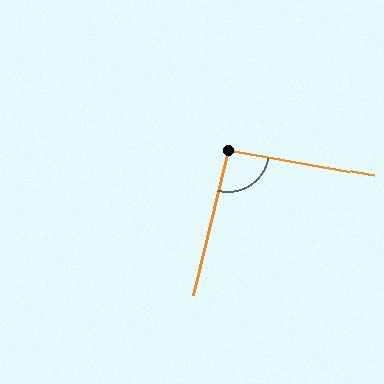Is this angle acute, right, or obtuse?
It is approximately a right angle.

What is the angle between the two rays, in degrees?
Approximately 93 degrees.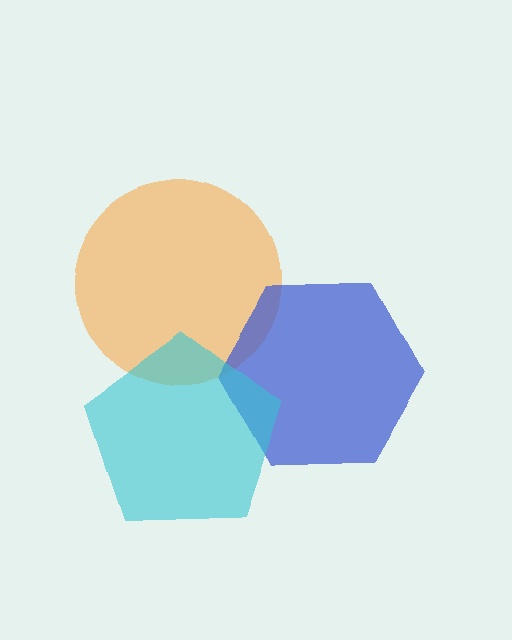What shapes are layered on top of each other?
The layered shapes are: an orange circle, a blue hexagon, a cyan pentagon.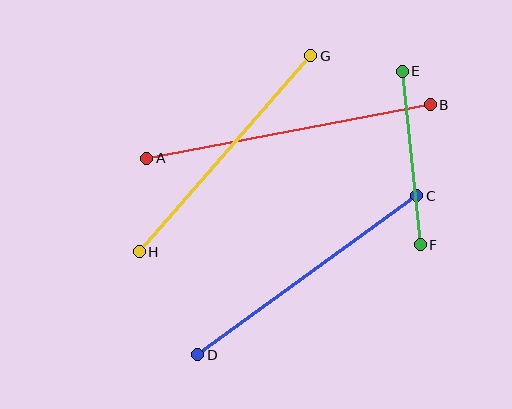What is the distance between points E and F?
The distance is approximately 174 pixels.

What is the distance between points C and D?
The distance is approximately 271 pixels.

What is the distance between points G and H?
The distance is approximately 261 pixels.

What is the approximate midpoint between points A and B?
The midpoint is at approximately (288, 131) pixels.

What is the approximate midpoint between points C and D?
The midpoint is at approximately (307, 275) pixels.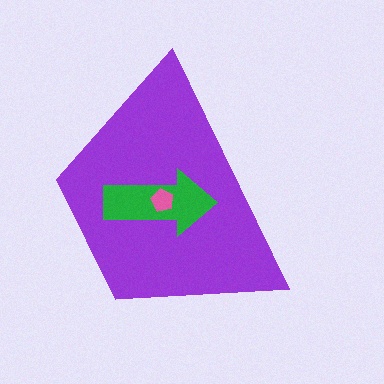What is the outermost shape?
The purple trapezoid.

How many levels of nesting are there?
3.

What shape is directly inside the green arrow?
The pink pentagon.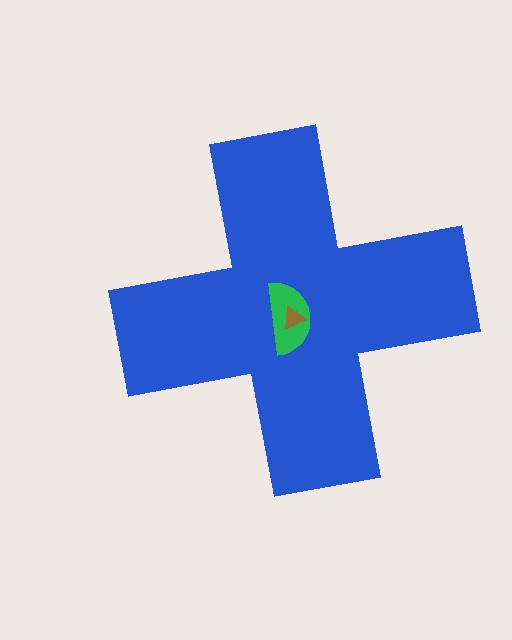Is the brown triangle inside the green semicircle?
Yes.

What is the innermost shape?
The brown triangle.